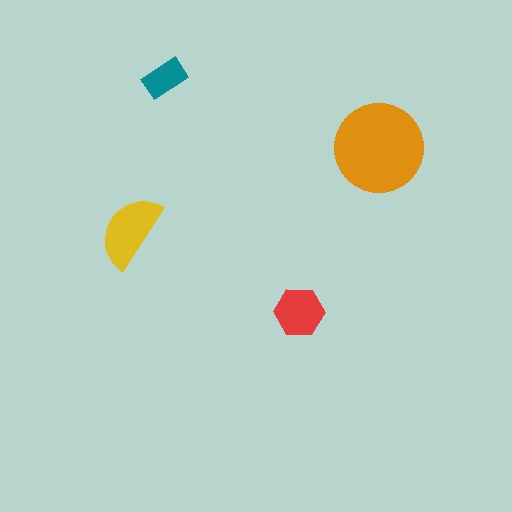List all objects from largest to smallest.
The orange circle, the yellow semicircle, the red hexagon, the teal rectangle.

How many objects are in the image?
There are 4 objects in the image.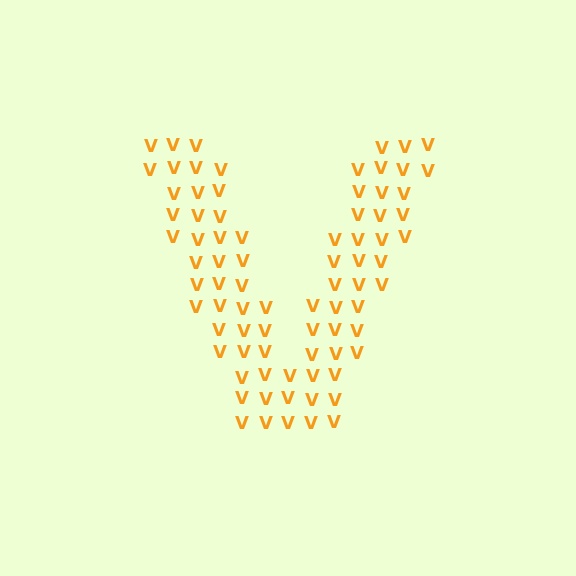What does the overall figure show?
The overall figure shows the letter V.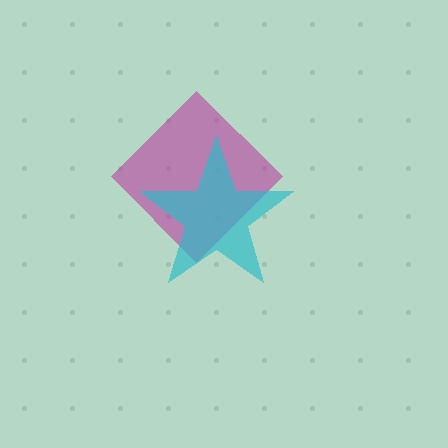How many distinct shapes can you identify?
There are 2 distinct shapes: a magenta diamond, a cyan star.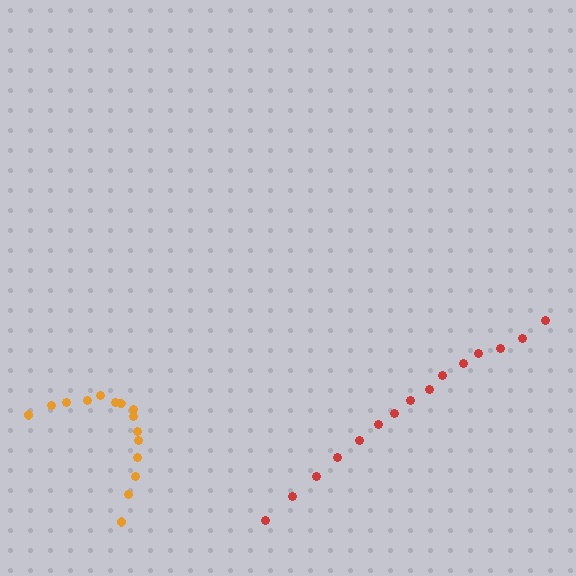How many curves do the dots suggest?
There are 2 distinct paths.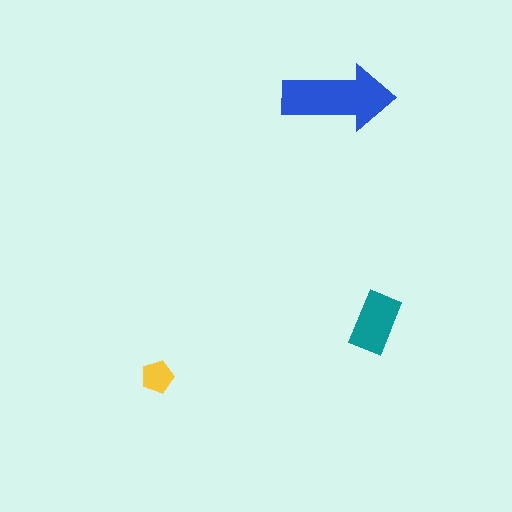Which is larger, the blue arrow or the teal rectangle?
The blue arrow.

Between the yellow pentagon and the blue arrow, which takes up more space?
The blue arrow.